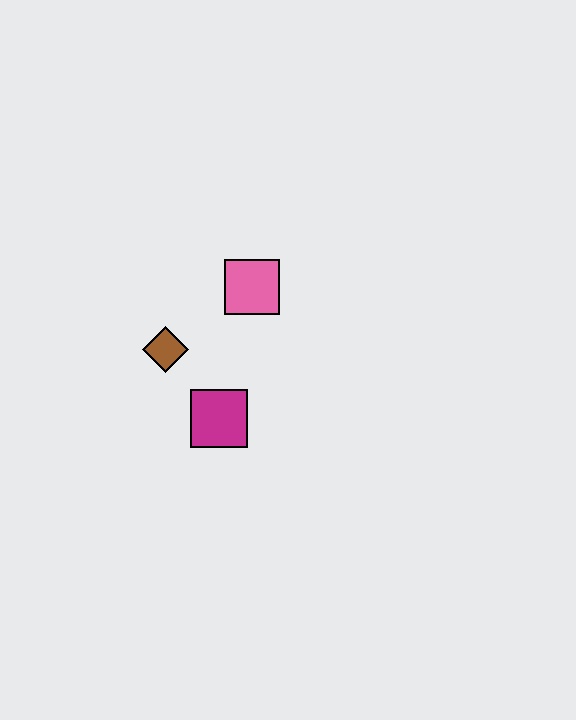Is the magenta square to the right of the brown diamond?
Yes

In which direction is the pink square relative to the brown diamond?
The pink square is to the right of the brown diamond.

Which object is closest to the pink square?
The brown diamond is closest to the pink square.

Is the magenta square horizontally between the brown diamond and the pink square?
Yes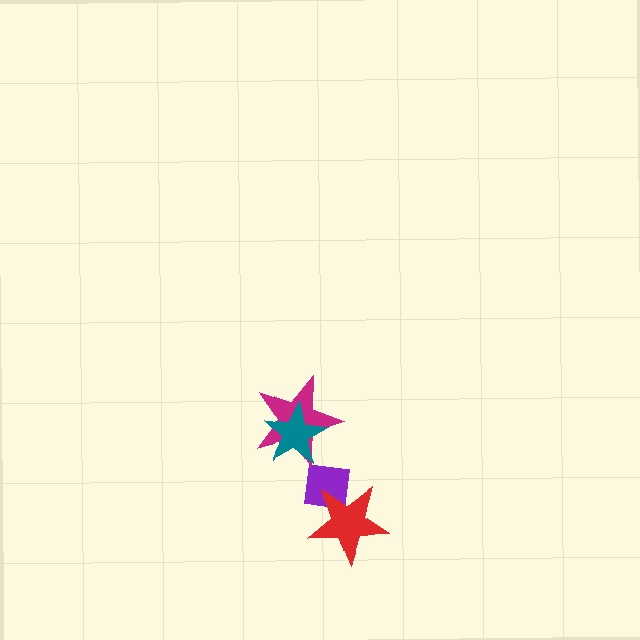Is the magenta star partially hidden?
Yes, it is partially covered by another shape.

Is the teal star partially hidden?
No, no other shape covers it.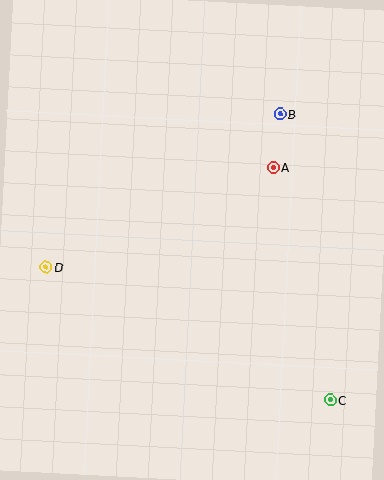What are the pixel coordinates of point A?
Point A is at (273, 167).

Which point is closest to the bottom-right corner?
Point C is closest to the bottom-right corner.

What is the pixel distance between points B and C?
The distance between B and C is 290 pixels.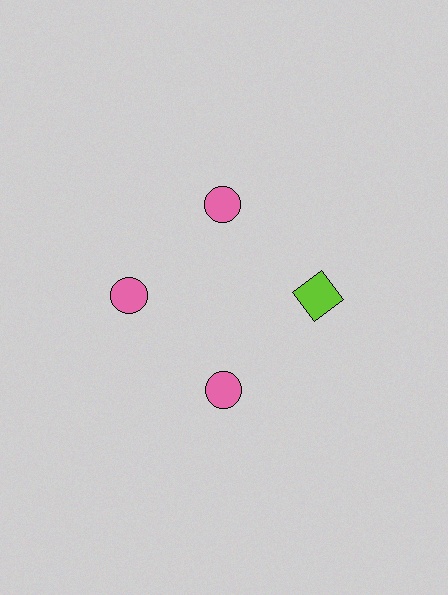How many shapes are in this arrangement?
There are 4 shapes arranged in a ring pattern.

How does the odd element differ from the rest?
It differs in both color (lime instead of pink) and shape (square instead of circle).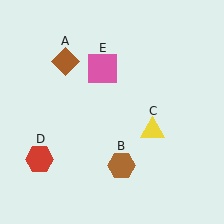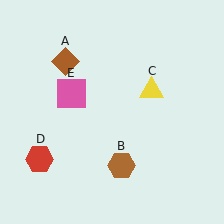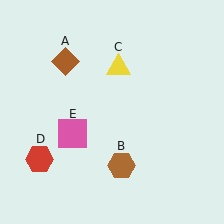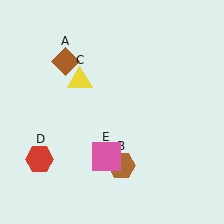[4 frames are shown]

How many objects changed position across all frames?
2 objects changed position: yellow triangle (object C), pink square (object E).